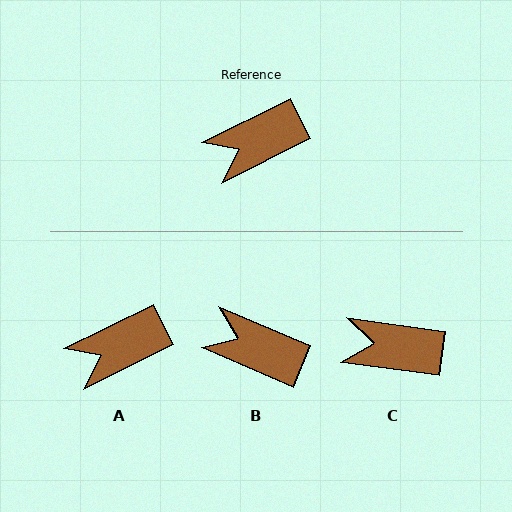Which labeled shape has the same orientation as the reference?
A.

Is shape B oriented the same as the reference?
No, it is off by about 50 degrees.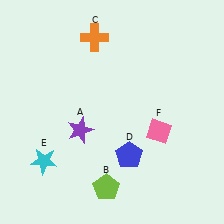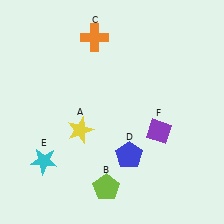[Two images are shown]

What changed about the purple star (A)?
In Image 1, A is purple. In Image 2, it changed to yellow.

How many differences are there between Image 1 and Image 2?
There are 2 differences between the two images.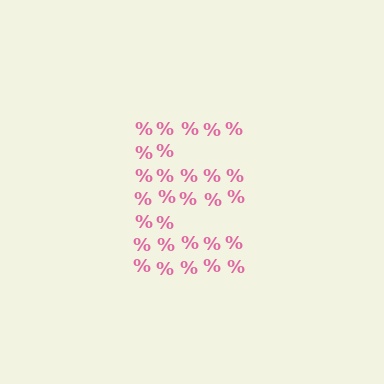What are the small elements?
The small elements are percent signs.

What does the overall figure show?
The overall figure shows the letter E.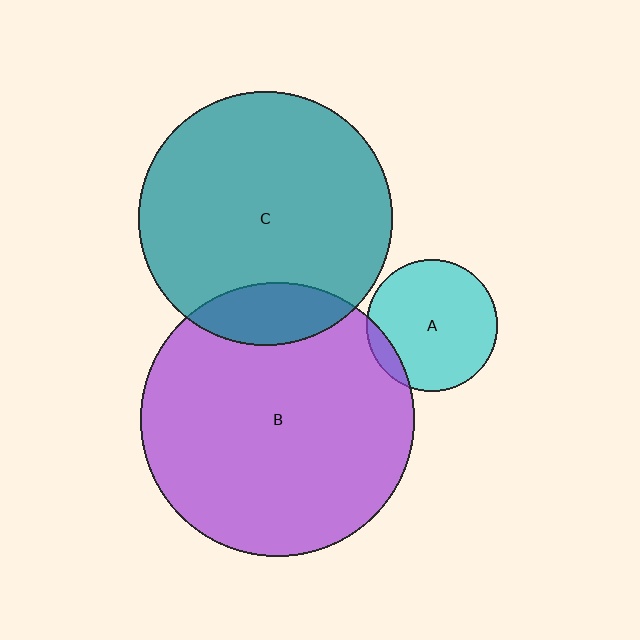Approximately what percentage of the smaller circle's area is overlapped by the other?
Approximately 15%.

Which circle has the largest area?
Circle B (purple).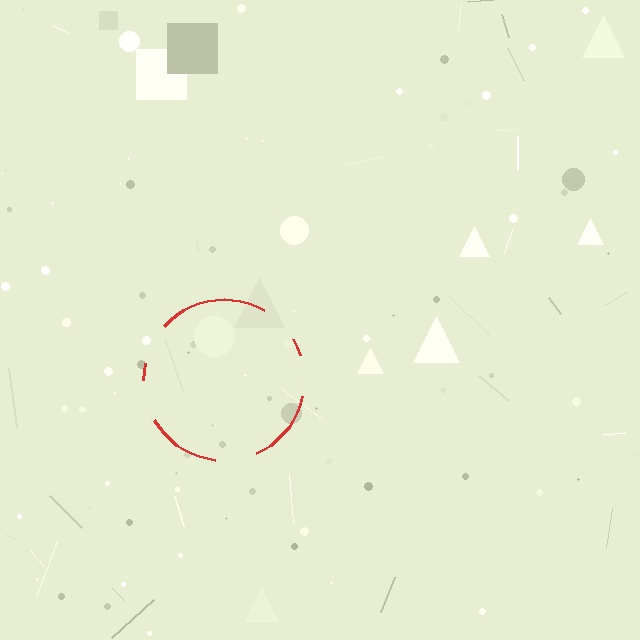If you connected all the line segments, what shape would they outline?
They would outline a circle.